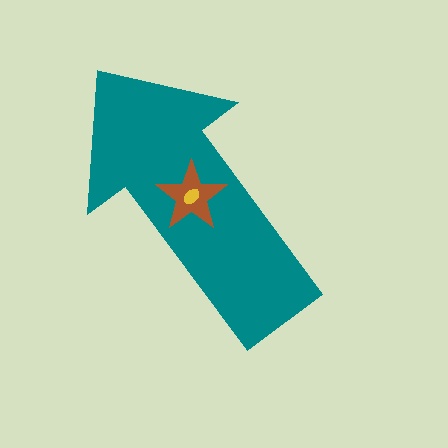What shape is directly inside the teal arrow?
The brown star.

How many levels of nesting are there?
3.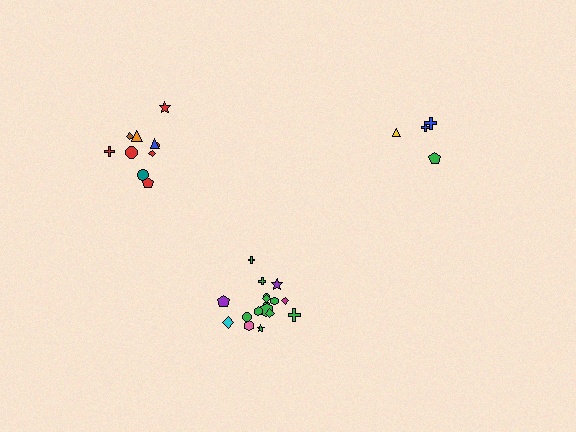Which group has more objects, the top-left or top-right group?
The top-left group.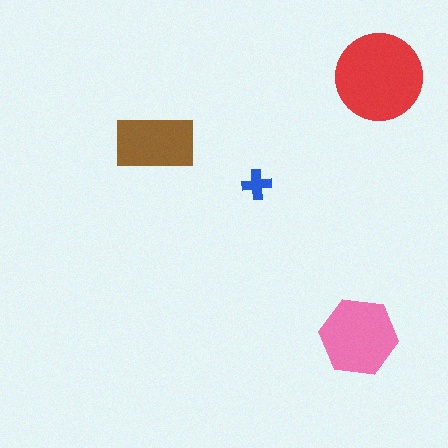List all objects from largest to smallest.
The red circle, the pink hexagon, the brown rectangle, the blue cross.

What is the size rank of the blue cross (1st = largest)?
4th.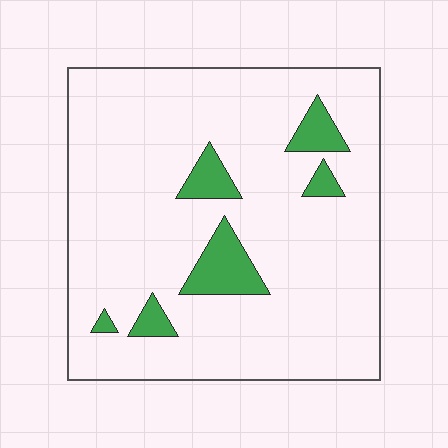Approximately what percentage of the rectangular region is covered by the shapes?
Approximately 10%.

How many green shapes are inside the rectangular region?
6.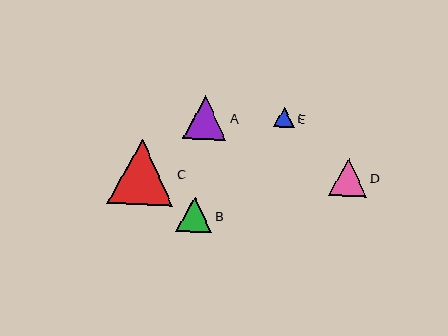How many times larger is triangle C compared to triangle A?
Triangle C is approximately 1.5 times the size of triangle A.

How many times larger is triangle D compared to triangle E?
Triangle D is approximately 1.8 times the size of triangle E.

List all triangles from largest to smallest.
From largest to smallest: C, A, D, B, E.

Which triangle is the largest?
Triangle C is the largest with a size of approximately 65 pixels.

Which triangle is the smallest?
Triangle E is the smallest with a size of approximately 21 pixels.